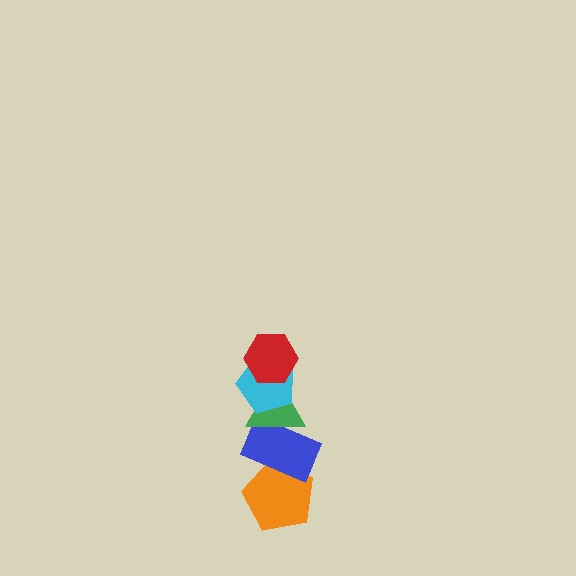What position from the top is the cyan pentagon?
The cyan pentagon is 2nd from the top.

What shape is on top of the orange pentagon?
The blue rectangle is on top of the orange pentagon.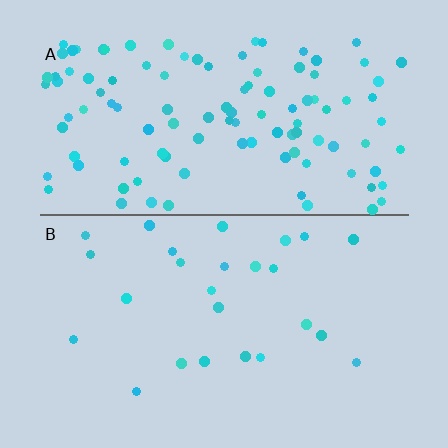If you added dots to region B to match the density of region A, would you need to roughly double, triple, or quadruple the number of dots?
Approximately quadruple.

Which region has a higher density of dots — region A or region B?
A (the top).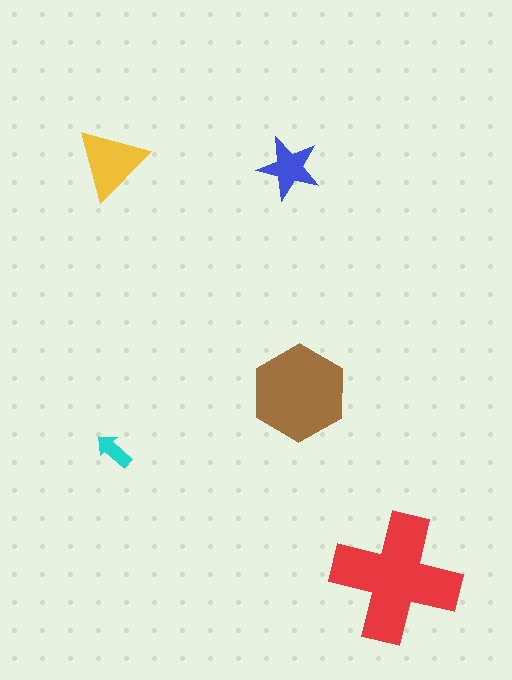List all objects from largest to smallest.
The red cross, the brown hexagon, the yellow triangle, the blue star, the cyan arrow.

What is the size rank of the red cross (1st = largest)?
1st.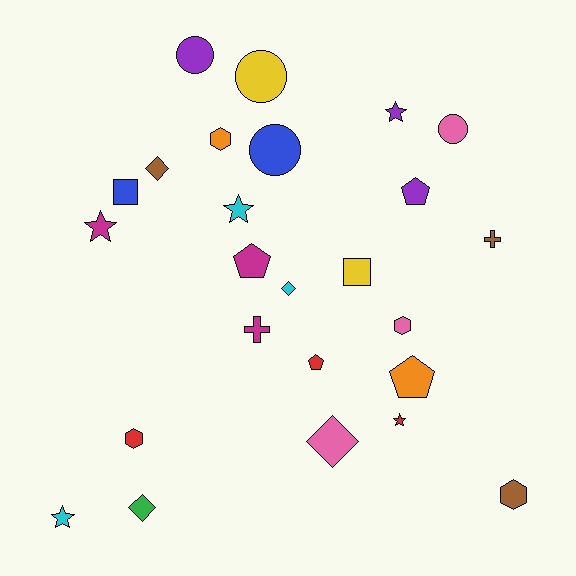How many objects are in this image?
There are 25 objects.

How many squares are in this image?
There are 2 squares.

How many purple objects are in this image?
There are 3 purple objects.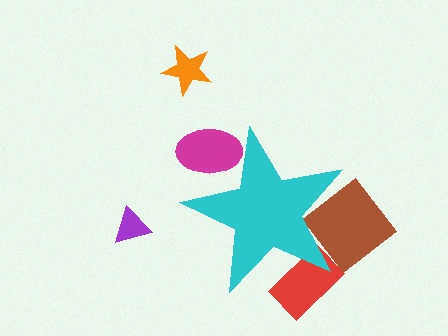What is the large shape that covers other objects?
A cyan star.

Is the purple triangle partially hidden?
No, the purple triangle is fully visible.